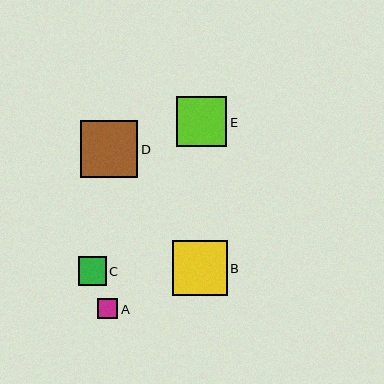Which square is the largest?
Square D is the largest with a size of approximately 57 pixels.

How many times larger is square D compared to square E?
Square D is approximately 1.1 times the size of square E.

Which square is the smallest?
Square A is the smallest with a size of approximately 20 pixels.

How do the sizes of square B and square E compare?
Square B and square E are approximately the same size.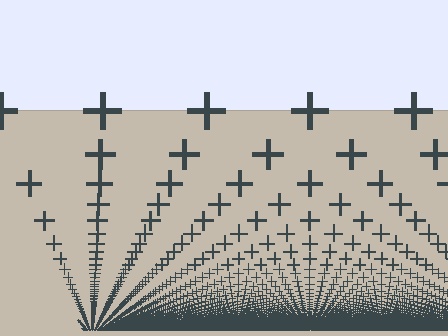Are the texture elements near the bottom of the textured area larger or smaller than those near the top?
Smaller. The gradient is inverted — elements near the bottom are smaller and denser.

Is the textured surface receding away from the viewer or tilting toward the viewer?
The surface appears to tilt toward the viewer. Texture elements get larger and sparser toward the top.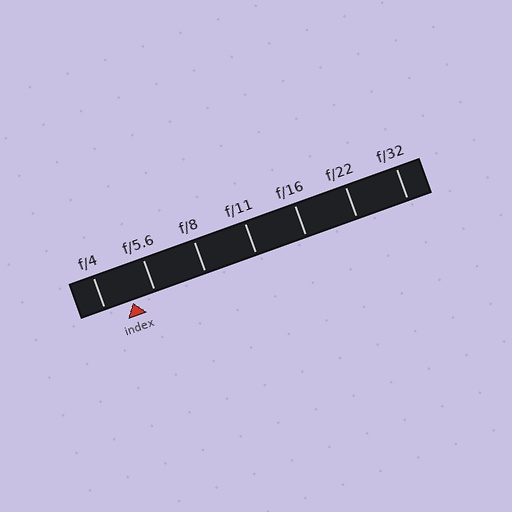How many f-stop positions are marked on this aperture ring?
There are 7 f-stop positions marked.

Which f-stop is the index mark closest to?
The index mark is closest to f/5.6.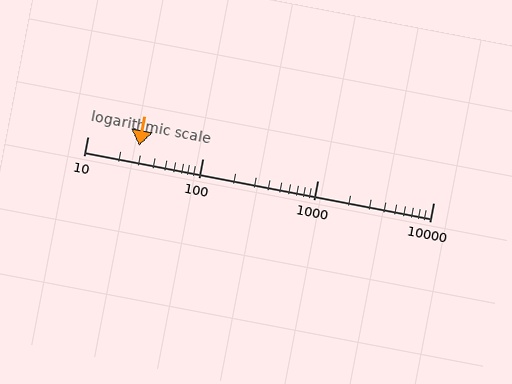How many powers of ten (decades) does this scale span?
The scale spans 3 decades, from 10 to 10000.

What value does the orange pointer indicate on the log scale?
The pointer indicates approximately 28.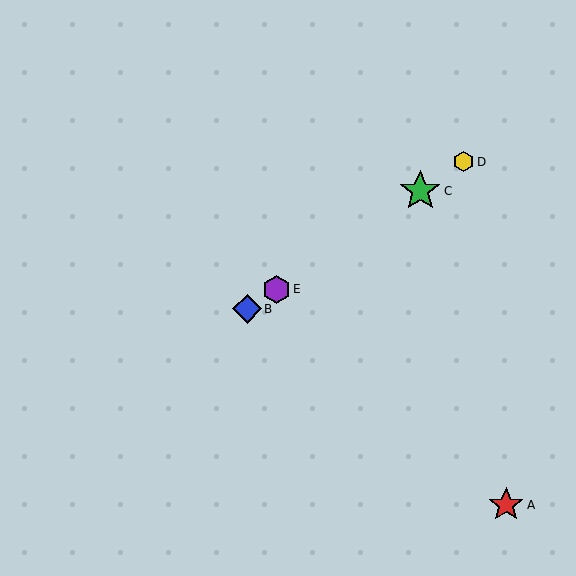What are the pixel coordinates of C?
Object C is at (420, 191).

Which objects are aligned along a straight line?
Objects B, C, D, E are aligned along a straight line.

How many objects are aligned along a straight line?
4 objects (B, C, D, E) are aligned along a straight line.